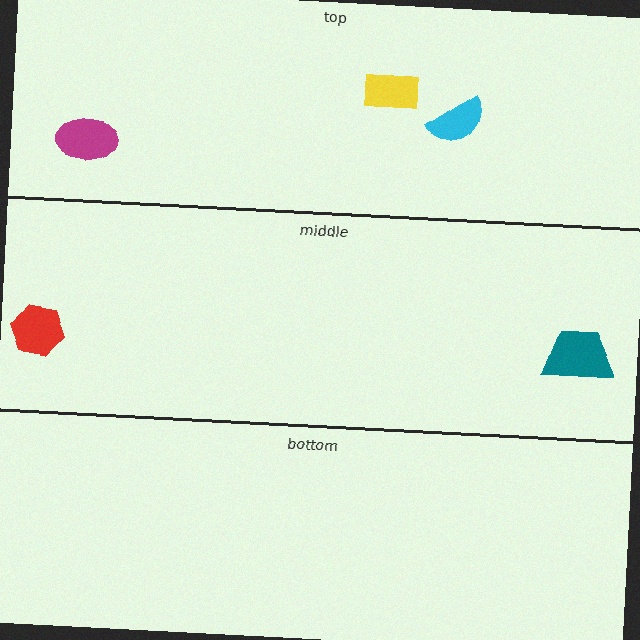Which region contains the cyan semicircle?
The top region.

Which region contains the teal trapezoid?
The middle region.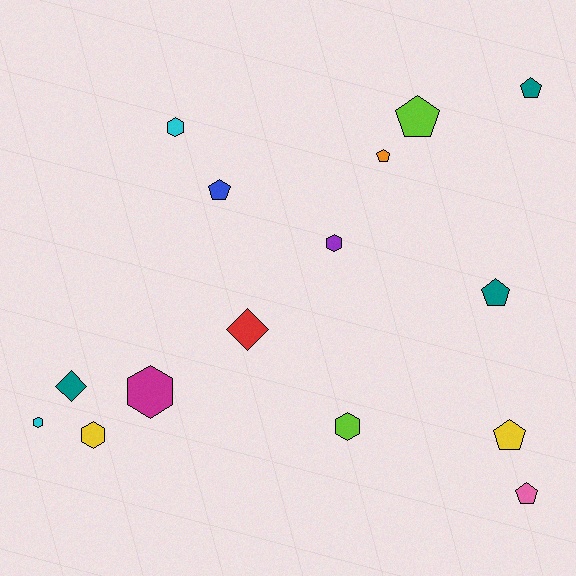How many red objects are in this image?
There is 1 red object.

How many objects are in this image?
There are 15 objects.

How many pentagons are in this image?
There are 7 pentagons.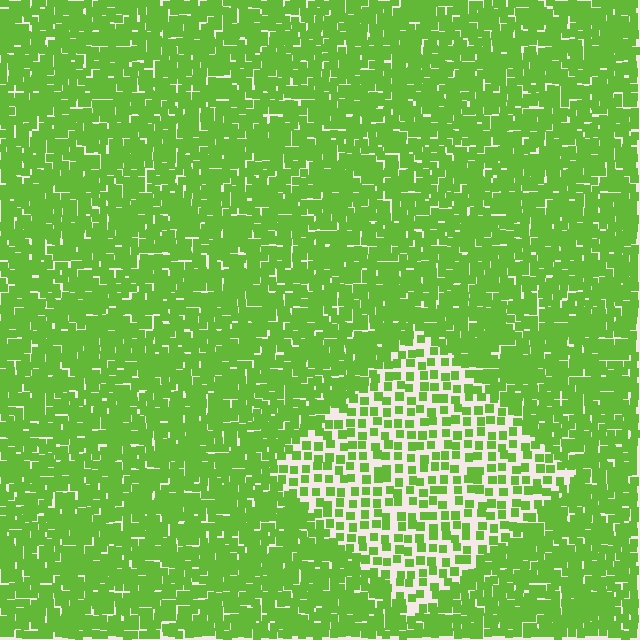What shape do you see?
I see a diamond.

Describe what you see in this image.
The image contains small lime elements arranged at two different densities. A diamond-shaped region is visible where the elements are less densely packed than the surrounding area.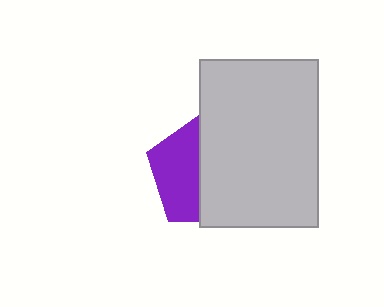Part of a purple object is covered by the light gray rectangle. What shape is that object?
It is a pentagon.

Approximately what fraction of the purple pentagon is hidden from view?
Roughly 57% of the purple pentagon is hidden behind the light gray rectangle.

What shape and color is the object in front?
The object in front is a light gray rectangle.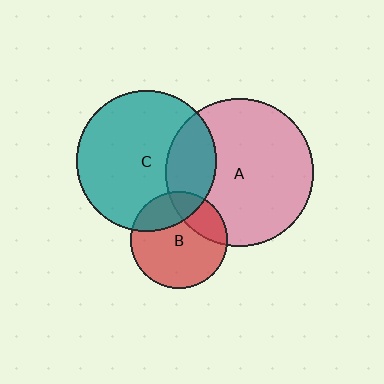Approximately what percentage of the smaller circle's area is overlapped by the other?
Approximately 25%.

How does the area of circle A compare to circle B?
Approximately 2.3 times.